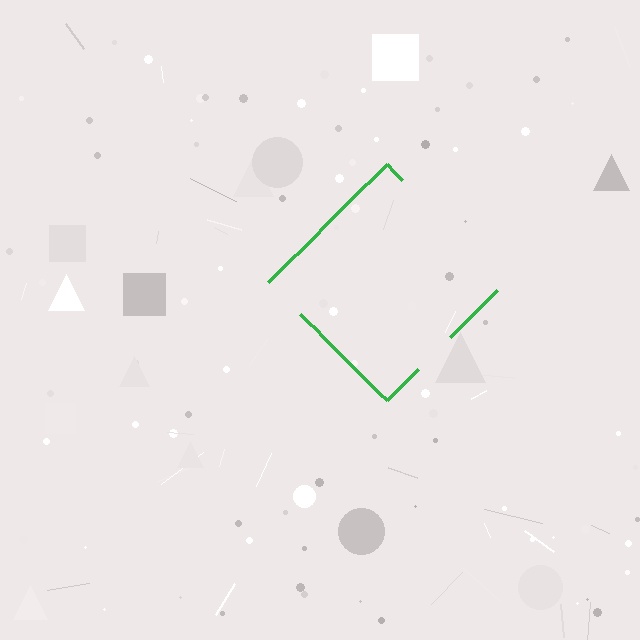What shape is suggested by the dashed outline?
The dashed outline suggests a diamond.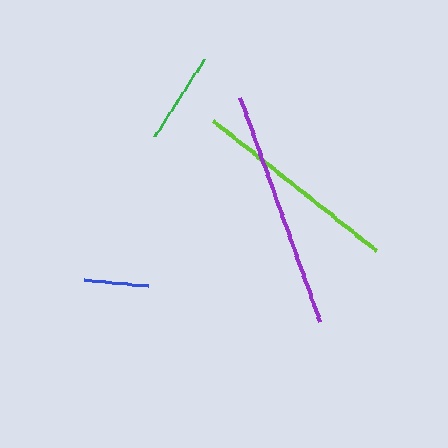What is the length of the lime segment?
The lime segment is approximately 208 pixels long.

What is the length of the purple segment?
The purple segment is approximately 238 pixels long.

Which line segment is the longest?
The purple line is the longest at approximately 238 pixels.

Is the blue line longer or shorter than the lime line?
The lime line is longer than the blue line.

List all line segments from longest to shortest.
From longest to shortest: purple, lime, green, blue.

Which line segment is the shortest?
The blue line is the shortest at approximately 65 pixels.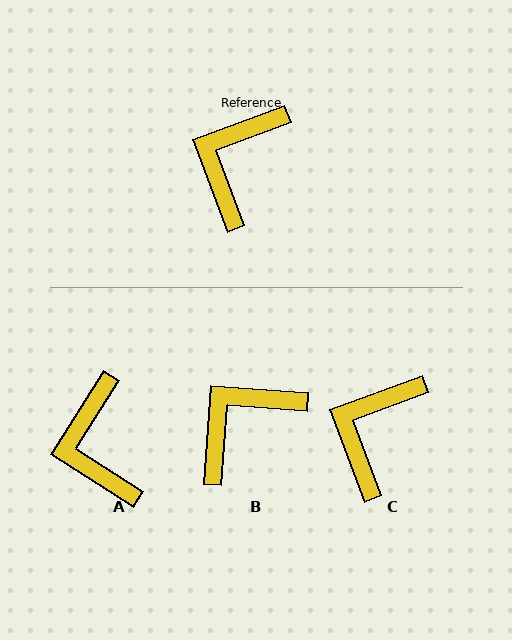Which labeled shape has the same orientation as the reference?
C.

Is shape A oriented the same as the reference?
No, it is off by about 37 degrees.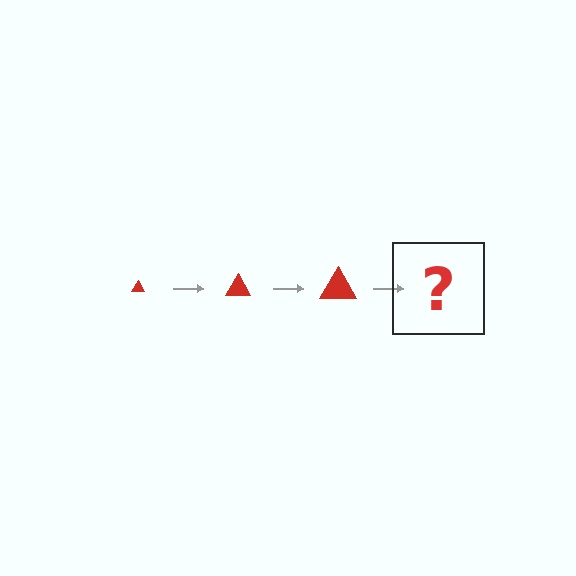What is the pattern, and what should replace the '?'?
The pattern is that the triangle gets progressively larger each step. The '?' should be a red triangle, larger than the previous one.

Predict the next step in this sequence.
The next step is a red triangle, larger than the previous one.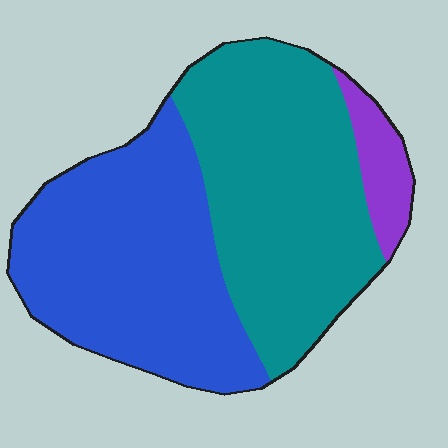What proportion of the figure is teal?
Teal covers around 45% of the figure.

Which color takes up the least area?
Purple, at roughly 5%.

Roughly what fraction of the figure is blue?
Blue covers about 45% of the figure.